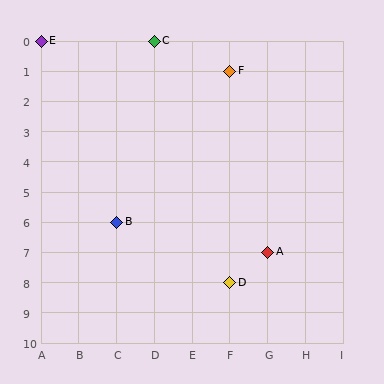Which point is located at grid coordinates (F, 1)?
Point F is at (F, 1).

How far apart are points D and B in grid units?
Points D and B are 3 columns and 2 rows apart (about 3.6 grid units diagonally).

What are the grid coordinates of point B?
Point B is at grid coordinates (C, 6).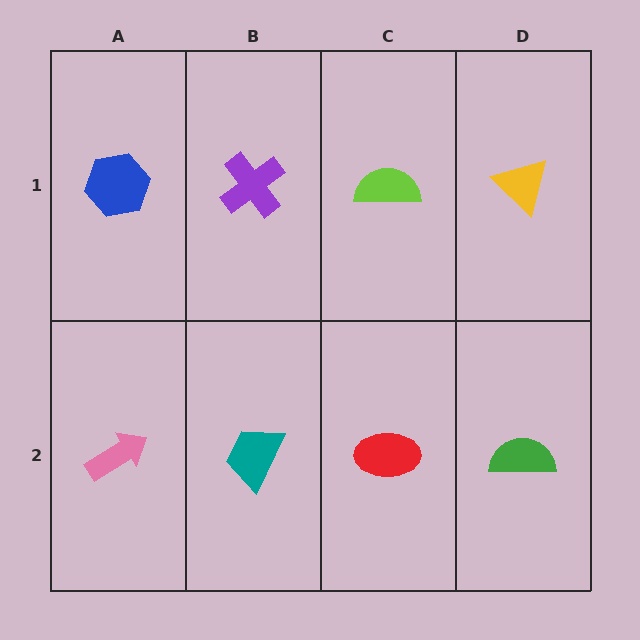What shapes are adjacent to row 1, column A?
A pink arrow (row 2, column A), a purple cross (row 1, column B).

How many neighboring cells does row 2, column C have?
3.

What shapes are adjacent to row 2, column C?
A lime semicircle (row 1, column C), a teal trapezoid (row 2, column B), a green semicircle (row 2, column D).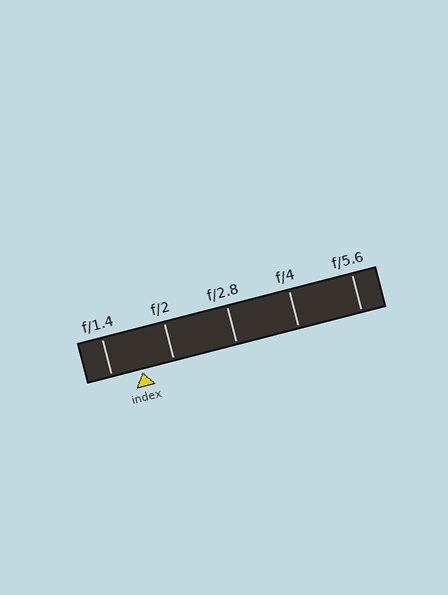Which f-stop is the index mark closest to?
The index mark is closest to f/1.4.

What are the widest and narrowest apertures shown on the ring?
The widest aperture shown is f/1.4 and the narrowest is f/5.6.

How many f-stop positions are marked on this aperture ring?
There are 5 f-stop positions marked.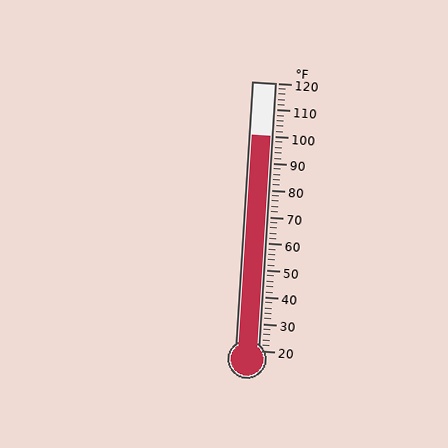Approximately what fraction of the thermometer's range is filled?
The thermometer is filled to approximately 80% of its range.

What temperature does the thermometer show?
The thermometer shows approximately 100°F.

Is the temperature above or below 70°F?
The temperature is above 70°F.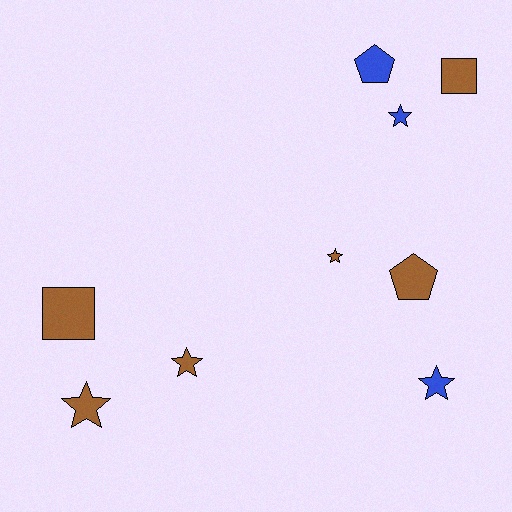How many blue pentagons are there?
There is 1 blue pentagon.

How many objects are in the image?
There are 9 objects.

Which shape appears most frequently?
Star, with 5 objects.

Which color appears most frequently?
Brown, with 6 objects.